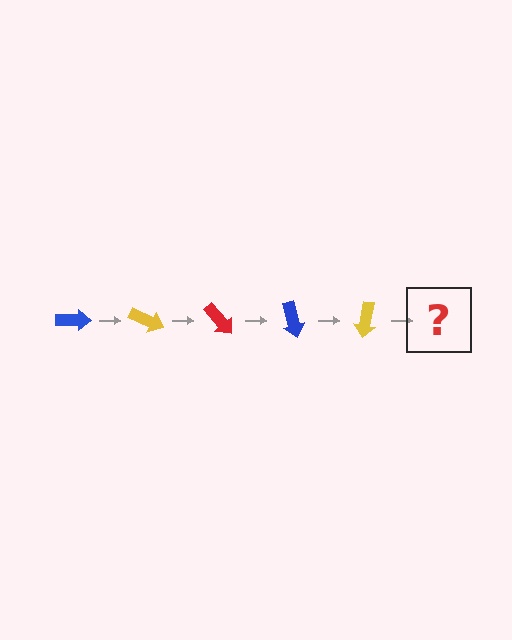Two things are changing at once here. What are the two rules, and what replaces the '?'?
The two rules are that it rotates 25 degrees each step and the color cycles through blue, yellow, and red. The '?' should be a red arrow, rotated 125 degrees from the start.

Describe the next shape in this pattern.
It should be a red arrow, rotated 125 degrees from the start.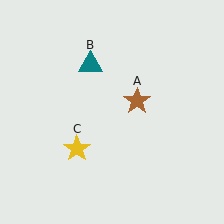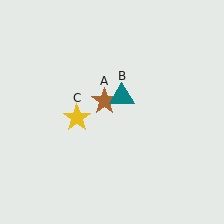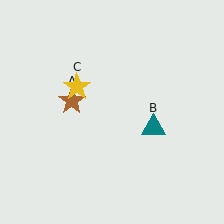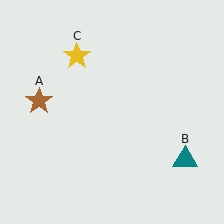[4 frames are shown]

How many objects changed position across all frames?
3 objects changed position: brown star (object A), teal triangle (object B), yellow star (object C).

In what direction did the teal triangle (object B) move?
The teal triangle (object B) moved down and to the right.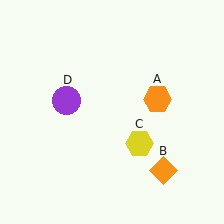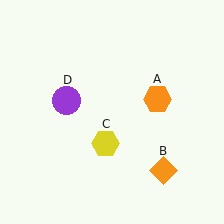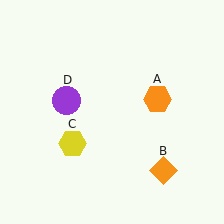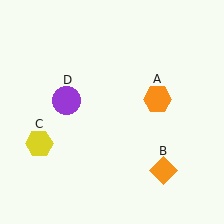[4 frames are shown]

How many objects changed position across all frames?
1 object changed position: yellow hexagon (object C).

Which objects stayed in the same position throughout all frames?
Orange hexagon (object A) and orange diamond (object B) and purple circle (object D) remained stationary.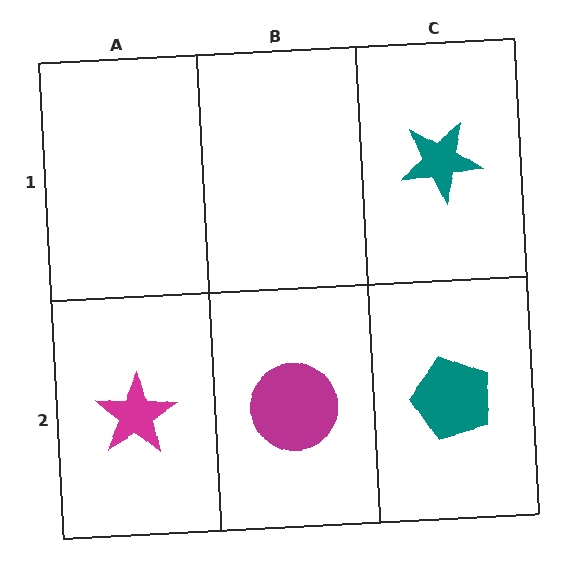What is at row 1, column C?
A teal star.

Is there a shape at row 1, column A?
No, that cell is empty.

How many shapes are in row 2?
3 shapes.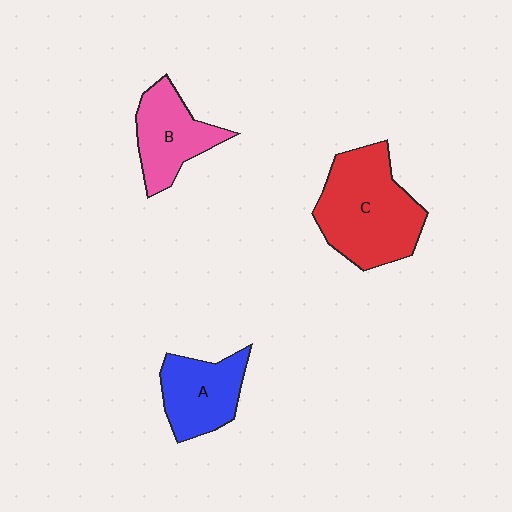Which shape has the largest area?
Shape C (red).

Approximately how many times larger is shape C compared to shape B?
Approximately 1.6 times.